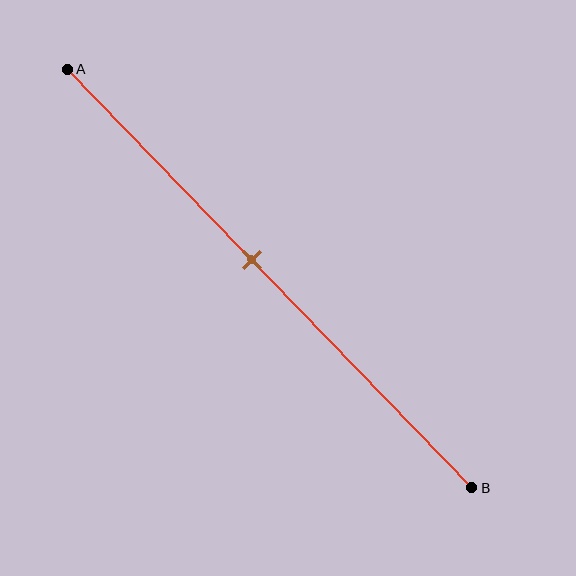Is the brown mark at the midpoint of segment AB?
No, the mark is at about 45% from A, not at the 50% midpoint.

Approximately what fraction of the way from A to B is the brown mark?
The brown mark is approximately 45% of the way from A to B.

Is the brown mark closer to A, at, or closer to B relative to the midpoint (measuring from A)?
The brown mark is closer to point A than the midpoint of segment AB.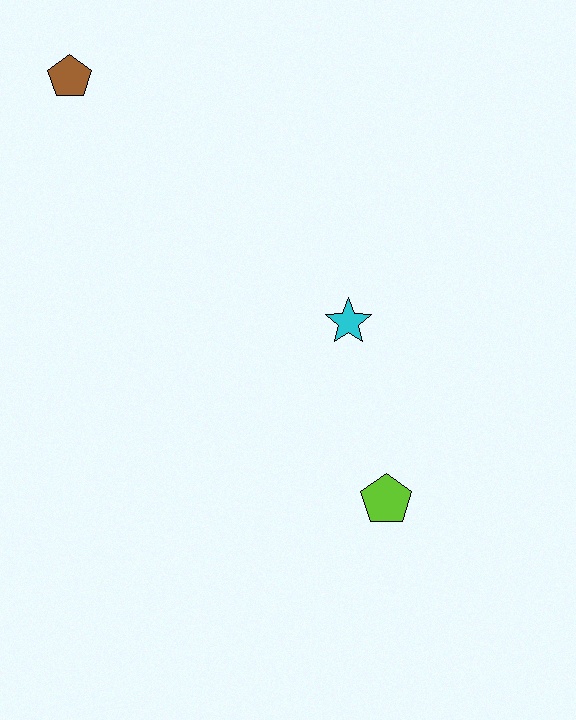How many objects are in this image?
There are 3 objects.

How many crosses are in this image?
There are no crosses.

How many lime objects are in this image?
There is 1 lime object.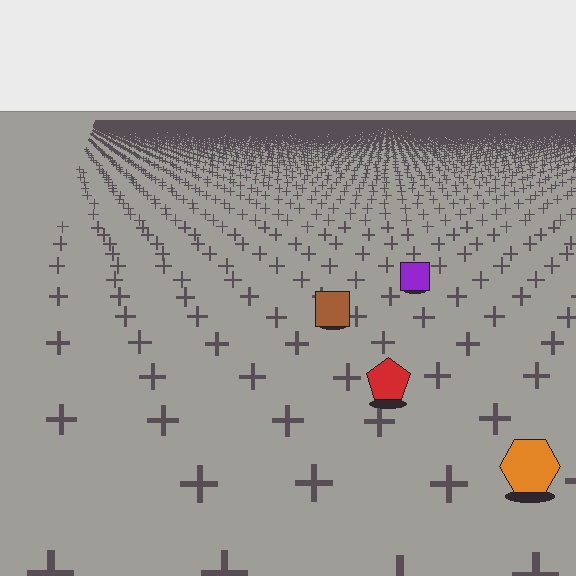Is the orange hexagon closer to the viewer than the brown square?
Yes. The orange hexagon is closer — you can tell from the texture gradient: the ground texture is coarser near it.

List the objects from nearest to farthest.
From nearest to farthest: the orange hexagon, the red pentagon, the brown square, the purple square.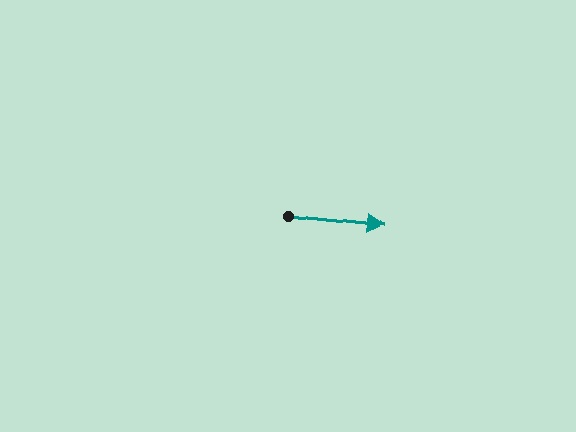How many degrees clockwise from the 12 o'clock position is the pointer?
Approximately 96 degrees.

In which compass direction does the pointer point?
East.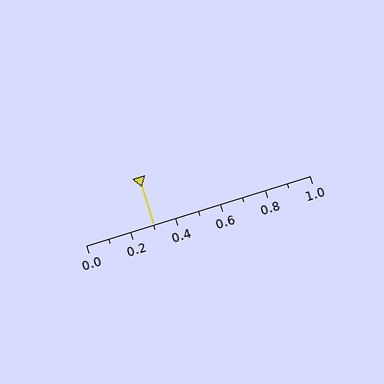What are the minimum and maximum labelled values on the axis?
The axis runs from 0.0 to 1.0.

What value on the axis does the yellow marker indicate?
The marker indicates approximately 0.3.